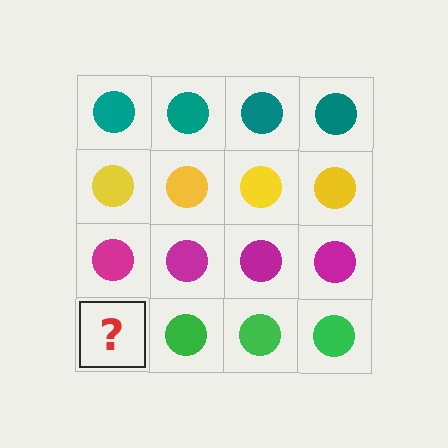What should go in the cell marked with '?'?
The missing cell should contain a green circle.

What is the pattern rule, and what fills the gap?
The rule is that each row has a consistent color. The gap should be filled with a green circle.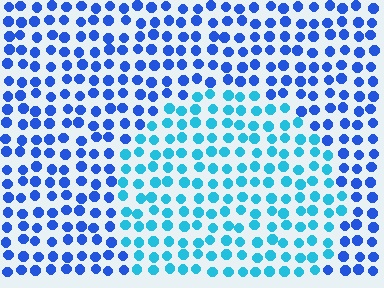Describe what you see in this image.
The image is filled with small blue elements in a uniform arrangement. A circle-shaped region is visible where the elements are tinted to a slightly different hue, forming a subtle color boundary.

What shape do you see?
I see a circle.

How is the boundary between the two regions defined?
The boundary is defined purely by a slight shift in hue (about 35 degrees). Spacing, size, and orientation are identical on both sides.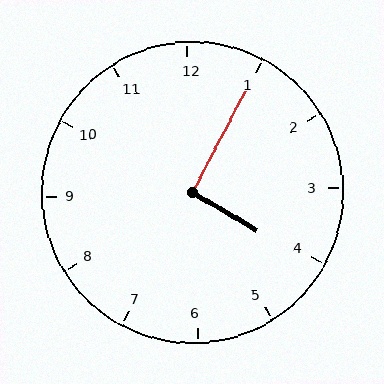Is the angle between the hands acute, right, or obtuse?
It is right.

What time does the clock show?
4:05.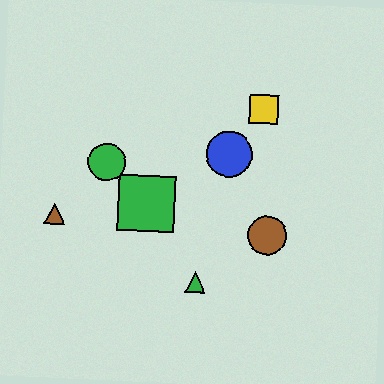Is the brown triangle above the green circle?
No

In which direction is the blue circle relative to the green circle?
The blue circle is to the right of the green circle.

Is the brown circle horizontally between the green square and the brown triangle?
No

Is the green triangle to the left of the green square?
No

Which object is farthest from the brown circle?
The brown triangle is farthest from the brown circle.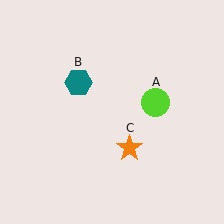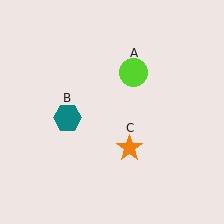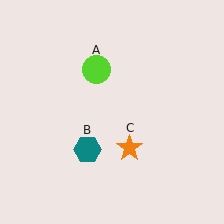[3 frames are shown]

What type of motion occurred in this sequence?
The lime circle (object A), teal hexagon (object B) rotated counterclockwise around the center of the scene.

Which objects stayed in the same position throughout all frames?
Orange star (object C) remained stationary.